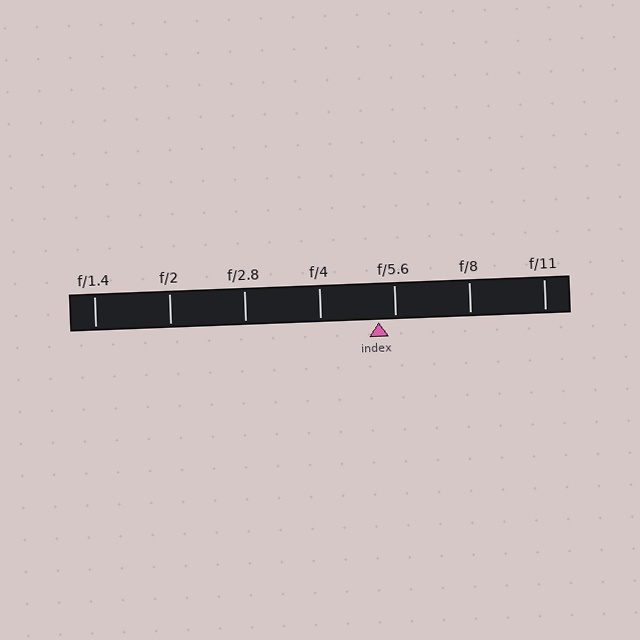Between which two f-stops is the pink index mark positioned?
The index mark is between f/4 and f/5.6.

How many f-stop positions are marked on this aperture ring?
There are 7 f-stop positions marked.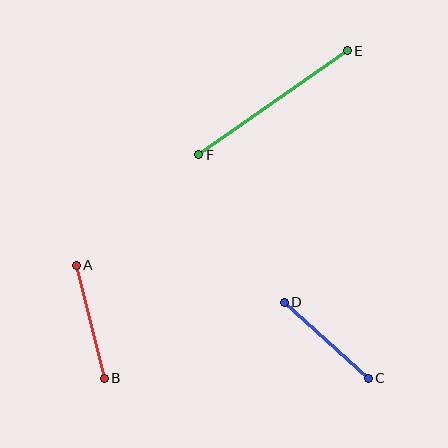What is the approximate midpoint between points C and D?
The midpoint is at approximately (326, 340) pixels.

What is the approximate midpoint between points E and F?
The midpoint is at approximately (273, 103) pixels.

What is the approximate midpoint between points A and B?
The midpoint is at approximately (90, 322) pixels.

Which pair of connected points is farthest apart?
Points E and F are farthest apart.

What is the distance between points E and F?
The distance is approximately 181 pixels.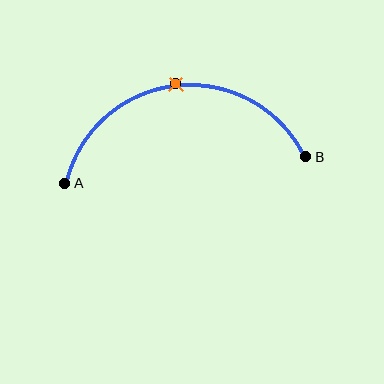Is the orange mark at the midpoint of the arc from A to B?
Yes. The orange mark lies on the arc at equal arc-length from both A and B — it is the arc midpoint.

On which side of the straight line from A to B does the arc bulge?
The arc bulges above the straight line connecting A and B.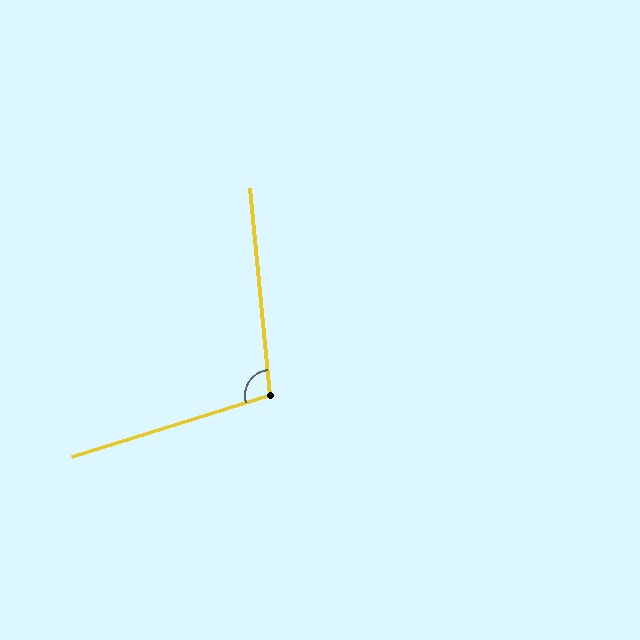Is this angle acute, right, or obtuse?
It is obtuse.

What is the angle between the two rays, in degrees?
Approximately 102 degrees.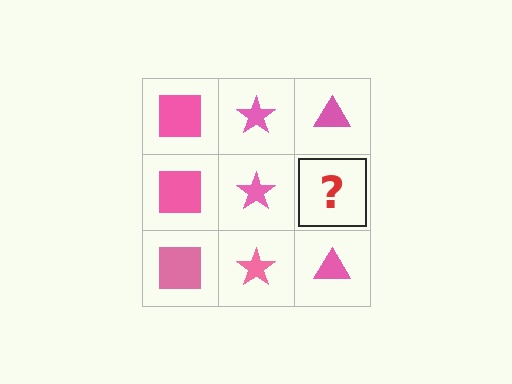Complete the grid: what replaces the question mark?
The question mark should be replaced with a pink triangle.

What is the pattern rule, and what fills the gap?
The rule is that each column has a consistent shape. The gap should be filled with a pink triangle.